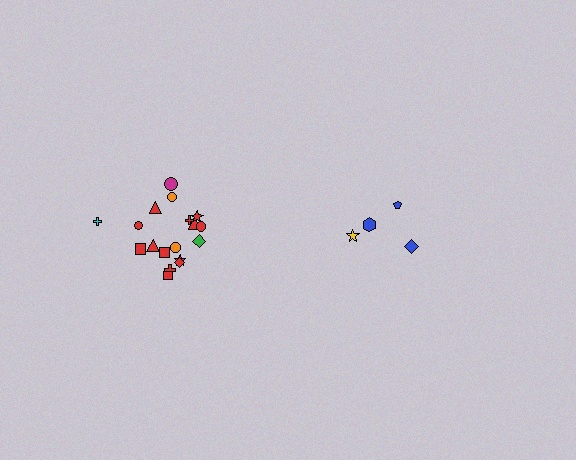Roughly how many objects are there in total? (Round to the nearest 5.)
Roughly 20 objects in total.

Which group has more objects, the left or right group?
The left group.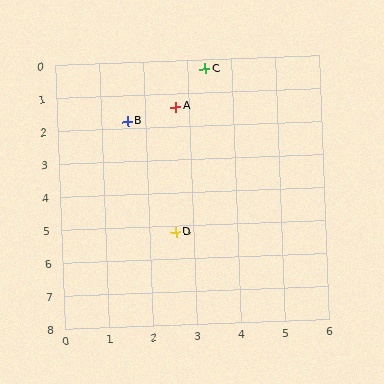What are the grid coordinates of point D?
Point D is at approximately (2.6, 5.2).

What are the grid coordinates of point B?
Point B is at approximately (1.6, 1.8).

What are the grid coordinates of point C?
Point C is at approximately (3.4, 0.3).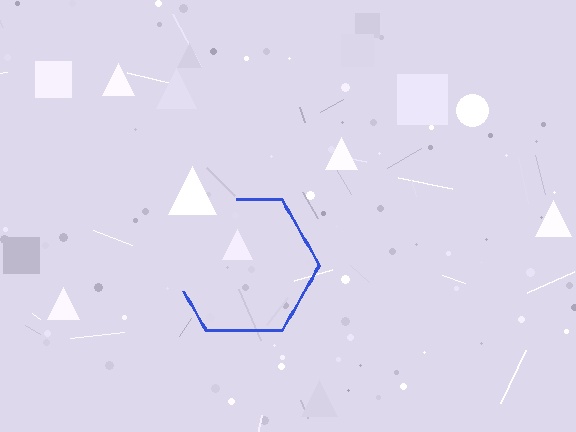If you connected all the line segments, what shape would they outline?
They would outline a hexagon.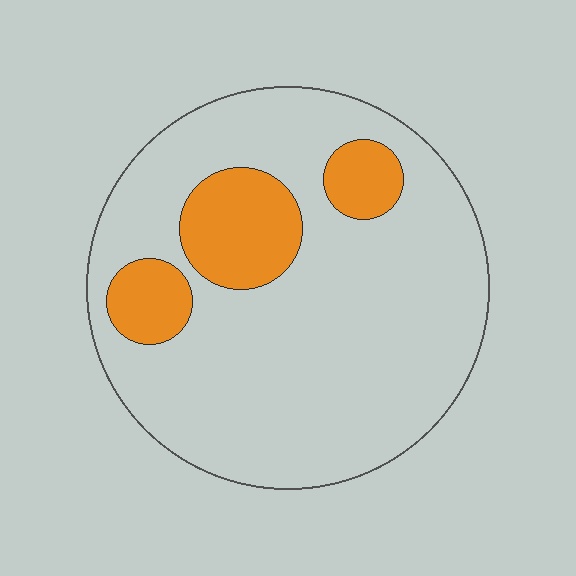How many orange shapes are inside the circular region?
3.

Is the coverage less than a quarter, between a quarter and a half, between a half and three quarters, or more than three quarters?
Less than a quarter.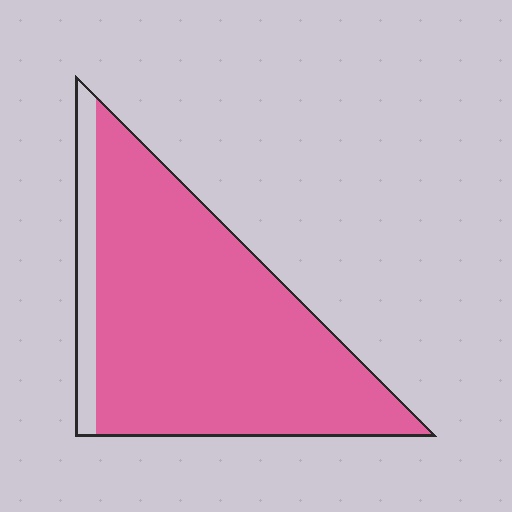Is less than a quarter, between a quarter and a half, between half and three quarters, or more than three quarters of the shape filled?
More than three quarters.